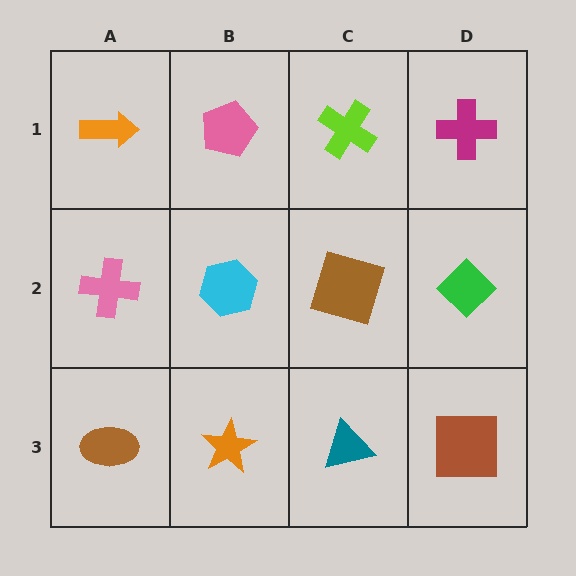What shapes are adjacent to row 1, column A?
A pink cross (row 2, column A), a pink pentagon (row 1, column B).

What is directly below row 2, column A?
A brown ellipse.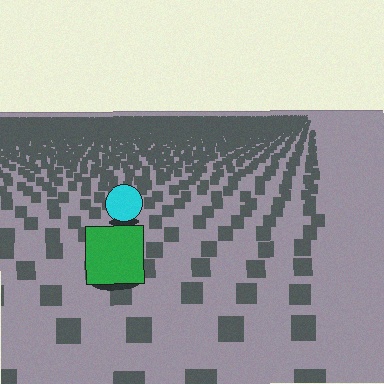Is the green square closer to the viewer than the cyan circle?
Yes. The green square is closer — you can tell from the texture gradient: the ground texture is coarser near it.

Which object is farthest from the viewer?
The cyan circle is farthest from the viewer. It appears smaller and the ground texture around it is denser.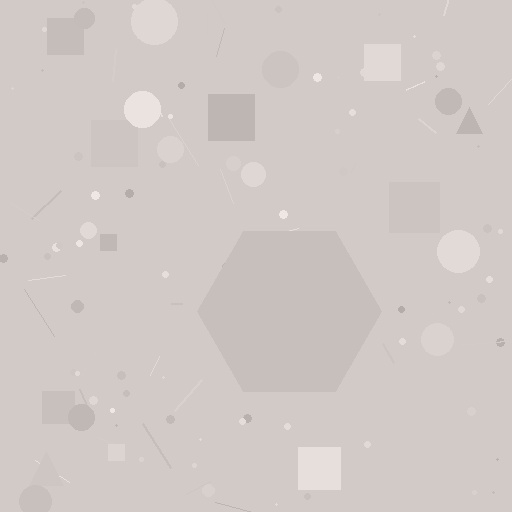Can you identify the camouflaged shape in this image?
The camouflaged shape is a hexagon.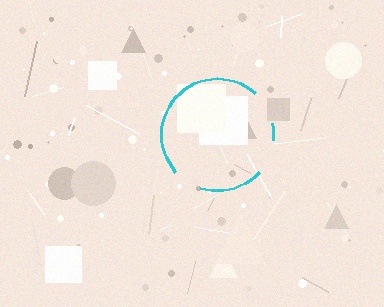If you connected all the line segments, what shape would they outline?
They would outline a circle.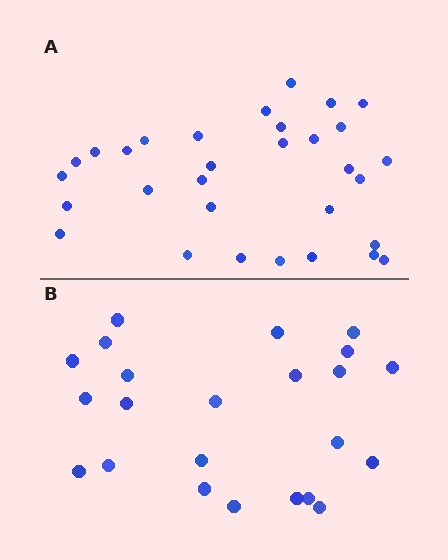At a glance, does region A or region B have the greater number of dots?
Region A (the top region) has more dots.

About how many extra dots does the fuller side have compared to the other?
Region A has roughly 8 or so more dots than region B.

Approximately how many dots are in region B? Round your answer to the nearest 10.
About 20 dots. (The exact count is 23, which rounds to 20.)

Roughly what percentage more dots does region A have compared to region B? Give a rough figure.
About 35% more.